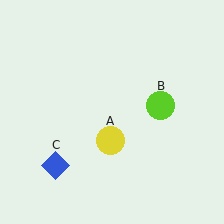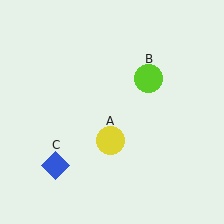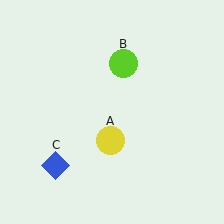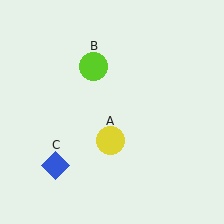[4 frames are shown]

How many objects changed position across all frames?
1 object changed position: lime circle (object B).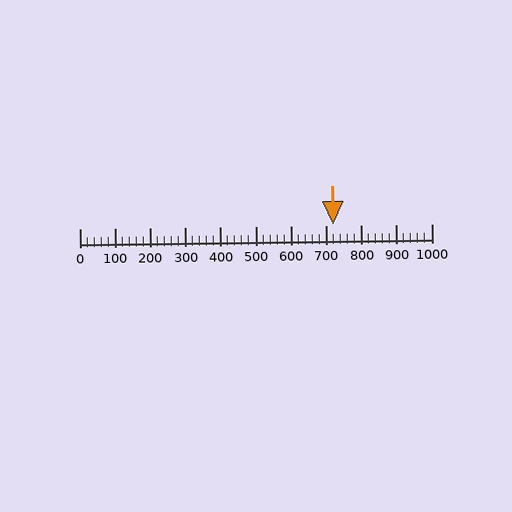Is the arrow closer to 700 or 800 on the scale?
The arrow is closer to 700.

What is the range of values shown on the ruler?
The ruler shows values from 0 to 1000.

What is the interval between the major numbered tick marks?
The major tick marks are spaced 100 units apart.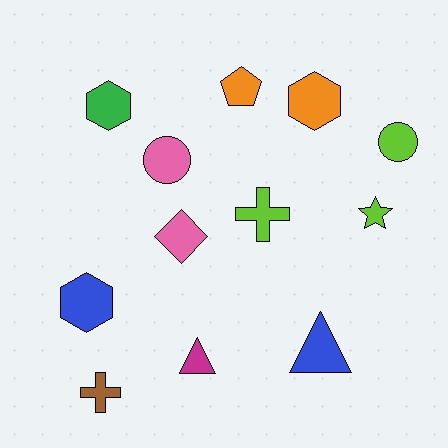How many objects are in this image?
There are 12 objects.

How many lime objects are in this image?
There are 3 lime objects.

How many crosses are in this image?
There are 2 crosses.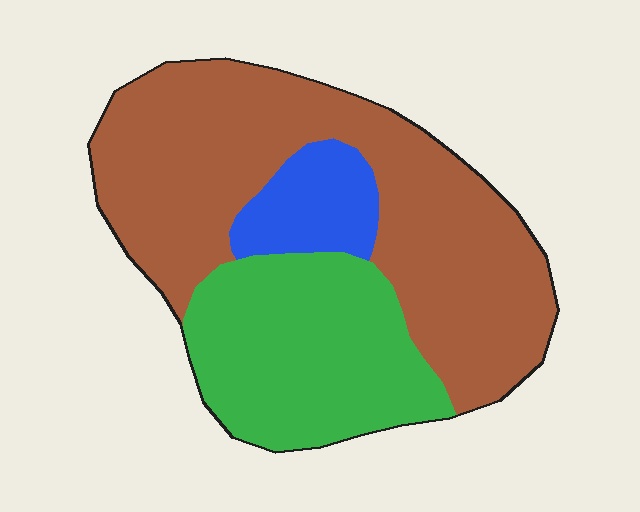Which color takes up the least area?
Blue, at roughly 10%.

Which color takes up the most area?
Brown, at roughly 60%.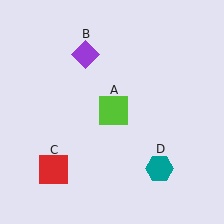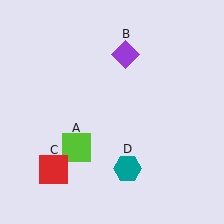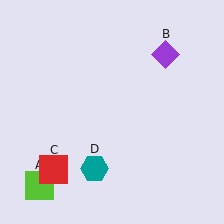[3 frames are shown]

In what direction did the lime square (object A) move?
The lime square (object A) moved down and to the left.